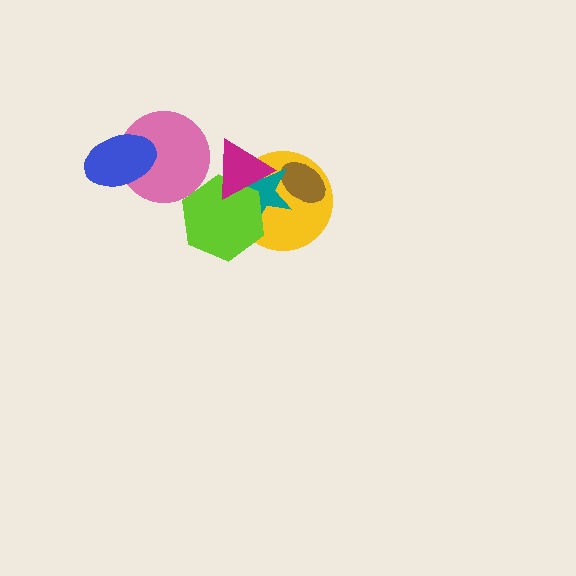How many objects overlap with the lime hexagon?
3 objects overlap with the lime hexagon.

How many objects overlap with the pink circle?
1 object overlaps with the pink circle.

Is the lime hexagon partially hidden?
Yes, it is partially covered by another shape.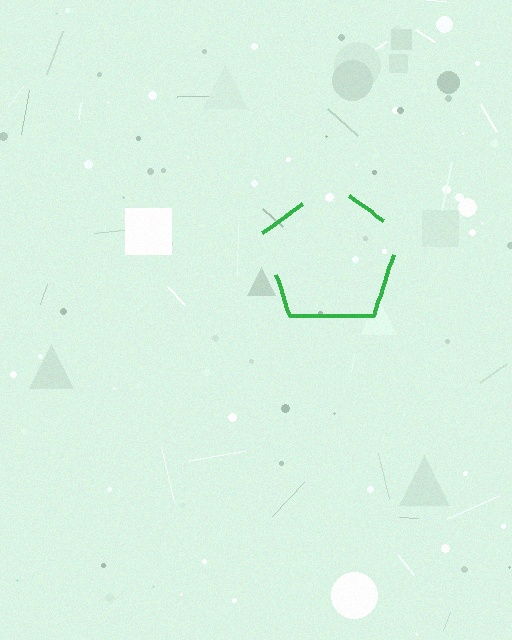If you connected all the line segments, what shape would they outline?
They would outline a pentagon.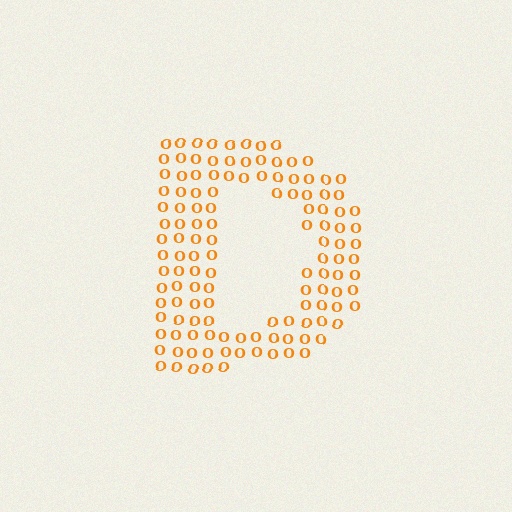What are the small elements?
The small elements are letter O's.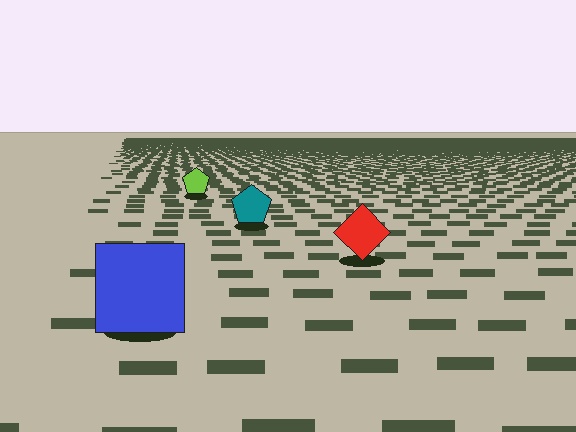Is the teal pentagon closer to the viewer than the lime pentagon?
Yes. The teal pentagon is closer — you can tell from the texture gradient: the ground texture is coarser near it.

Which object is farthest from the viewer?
The lime pentagon is farthest from the viewer. It appears smaller and the ground texture around it is denser.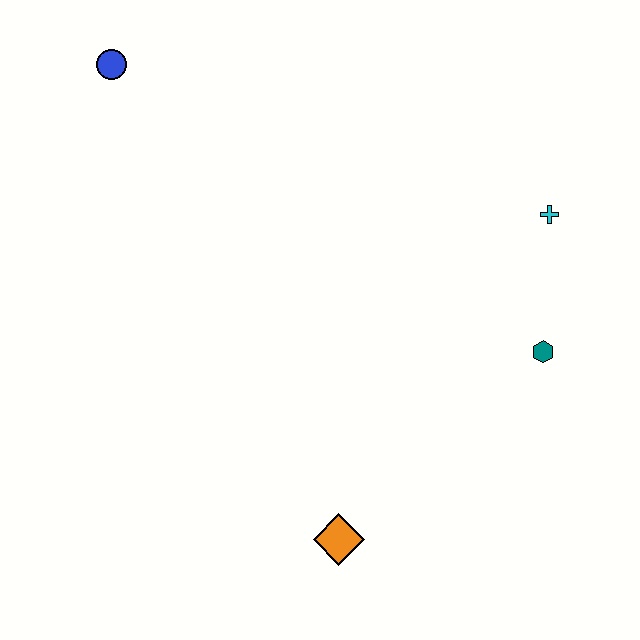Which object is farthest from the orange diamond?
The blue circle is farthest from the orange diamond.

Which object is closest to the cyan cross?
The teal hexagon is closest to the cyan cross.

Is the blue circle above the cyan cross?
Yes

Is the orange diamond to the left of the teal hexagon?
Yes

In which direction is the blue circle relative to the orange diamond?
The blue circle is above the orange diamond.